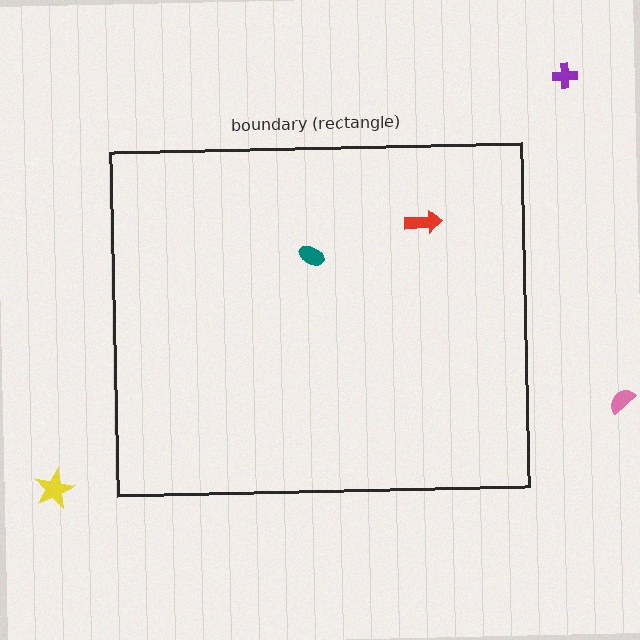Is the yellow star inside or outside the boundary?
Outside.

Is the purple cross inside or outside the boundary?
Outside.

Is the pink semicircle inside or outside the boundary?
Outside.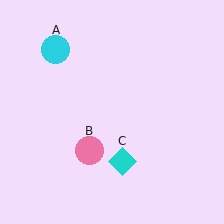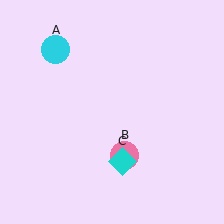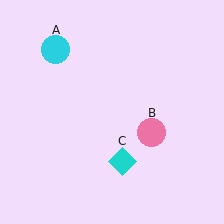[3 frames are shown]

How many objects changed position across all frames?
1 object changed position: pink circle (object B).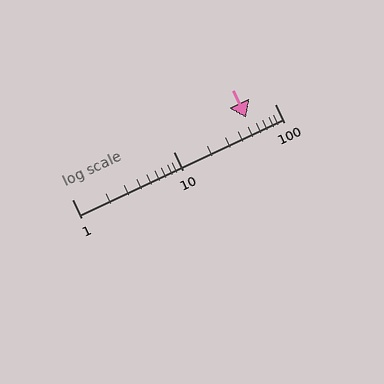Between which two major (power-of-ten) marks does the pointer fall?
The pointer is between 10 and 100.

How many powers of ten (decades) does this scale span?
The scale spans 2 decades, from 1 to 100.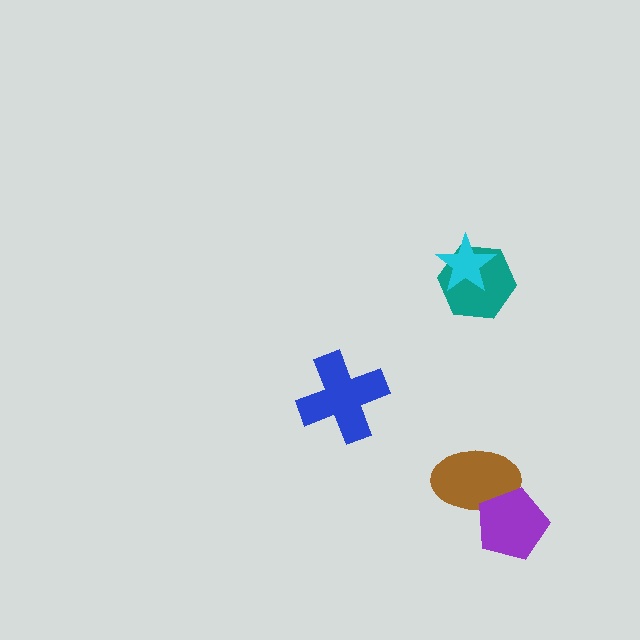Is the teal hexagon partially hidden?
Yes, it is partially covered by another shape.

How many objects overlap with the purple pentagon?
1 object overlaps with the purple pentagon.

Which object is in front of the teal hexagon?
The cyan star is in front of the teal hexagon.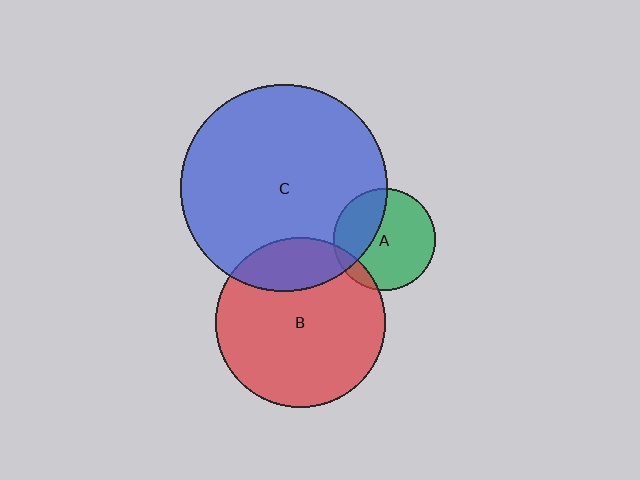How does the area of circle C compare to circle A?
Approximately 4.1 times.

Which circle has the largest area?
Circle C (blue).